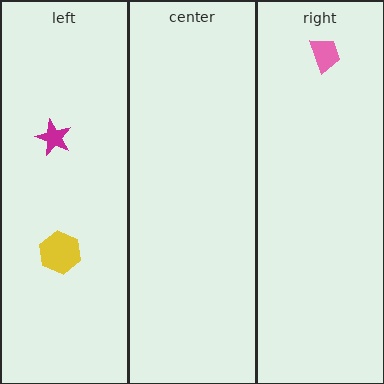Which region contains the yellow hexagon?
The left region.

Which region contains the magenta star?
The left region.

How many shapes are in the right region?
1.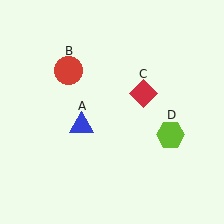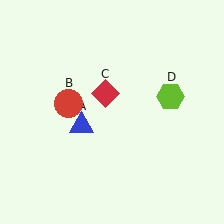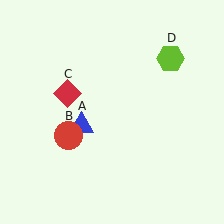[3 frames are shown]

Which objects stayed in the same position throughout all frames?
Blue triangle (object A) remained stationary.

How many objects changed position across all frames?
3 objects changed position: red circle (object B), red diamond (object C), lime hexagon (object D).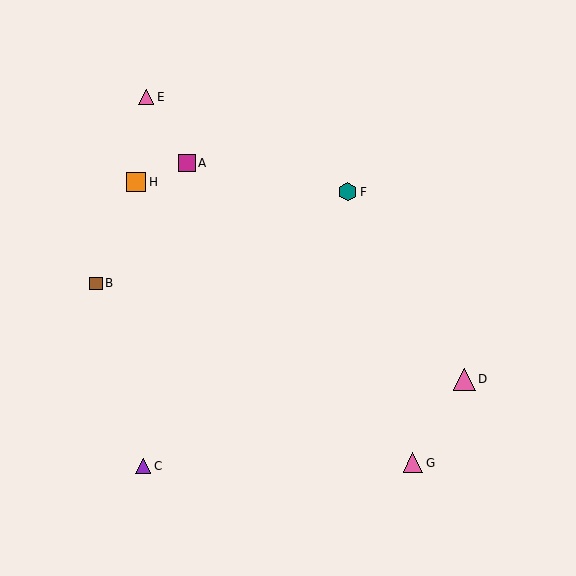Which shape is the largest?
The pink triangle (labeled D) is the largest.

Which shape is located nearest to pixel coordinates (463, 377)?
The pink triangle (labeled D) at (464, 379) is nearest to that location.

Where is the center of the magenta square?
The center of the magenta square is at (187, 163).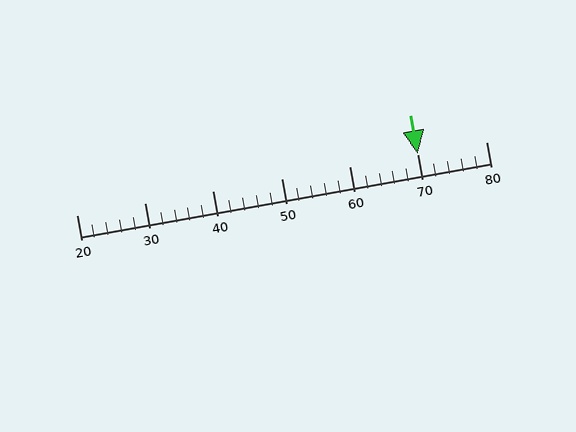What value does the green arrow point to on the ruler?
The green arrow points to approximately 70.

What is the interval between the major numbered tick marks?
The major tick marks are spaced 10 units apart.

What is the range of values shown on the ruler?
The ruler shows values from 20 to 80.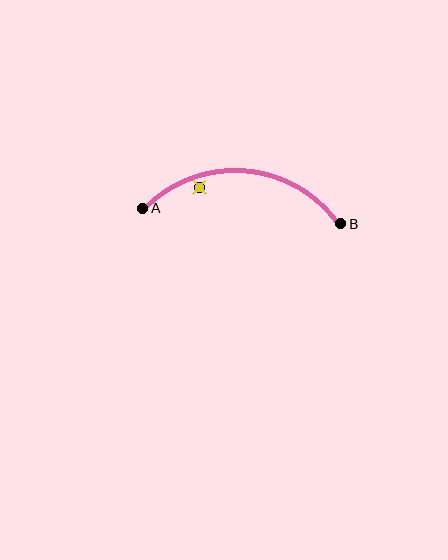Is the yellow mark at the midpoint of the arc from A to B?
No — the yellow mark does not lie on the arc at all. It sits slightly inside the curve.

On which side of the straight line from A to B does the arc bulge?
The arc bulges above the straight line connecting A and B.